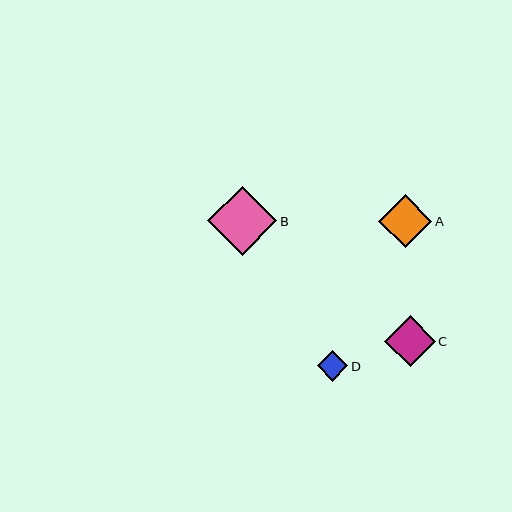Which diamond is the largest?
Diamond B is the largest with a size of approximately 69 pixels.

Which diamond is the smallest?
Diamond D is the smallest with a size of approximately 31 pixels.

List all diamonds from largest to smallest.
From largest to smallest: B, A, C, D.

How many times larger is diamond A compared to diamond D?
Diamond A is approximately 1.7 times the size of diamond D.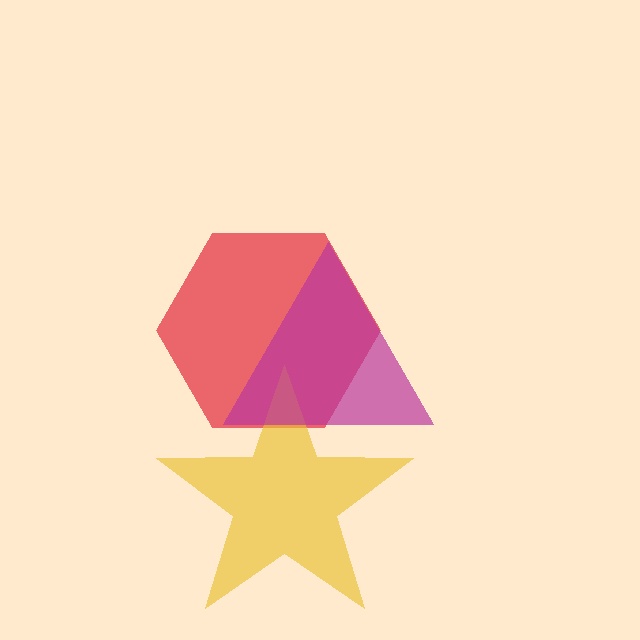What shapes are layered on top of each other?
The layered shapes are: a red hexagon, a yellow star, a magenta triangle.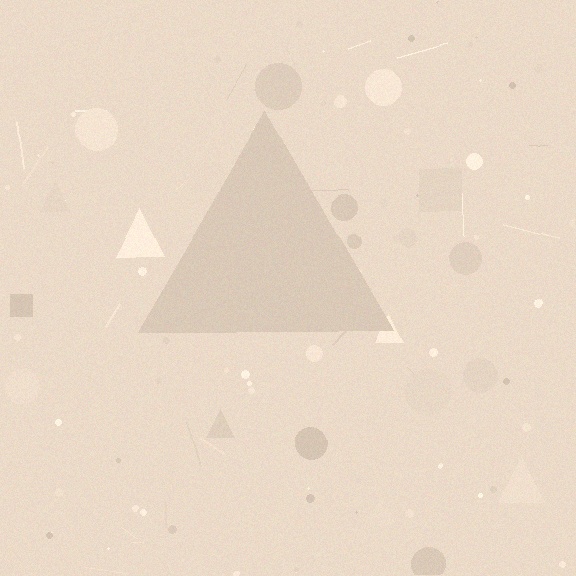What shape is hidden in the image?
A triangle is hidden in the image.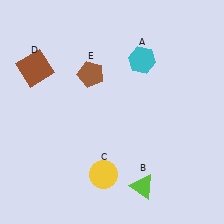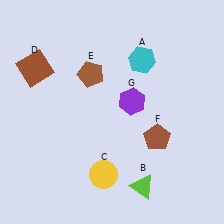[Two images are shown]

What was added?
A brown pentagon (F), a purple hexagon (G) were added in Image 2.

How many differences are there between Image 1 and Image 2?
There are 2 differences between the two images.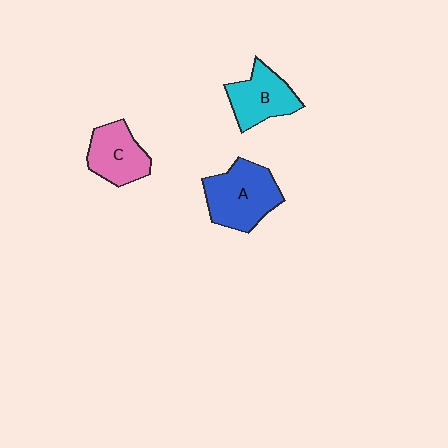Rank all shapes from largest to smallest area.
From largest to smallest: A (blue), B (cyan), C (pink).